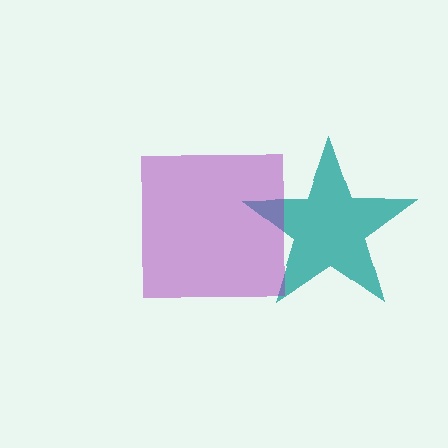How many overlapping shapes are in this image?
There are 2 overlapping shapes in the image.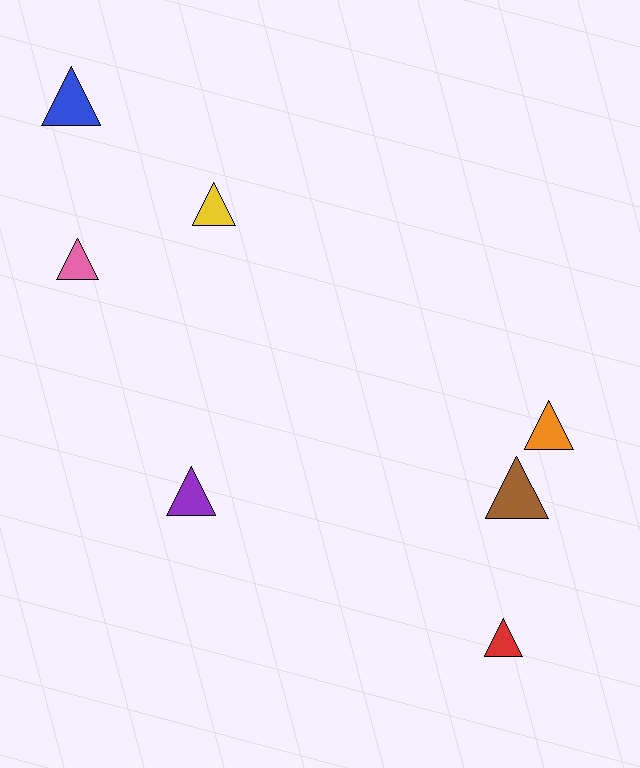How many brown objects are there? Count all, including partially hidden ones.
There is 1 brown object.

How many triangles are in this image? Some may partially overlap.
There are 7 triangles.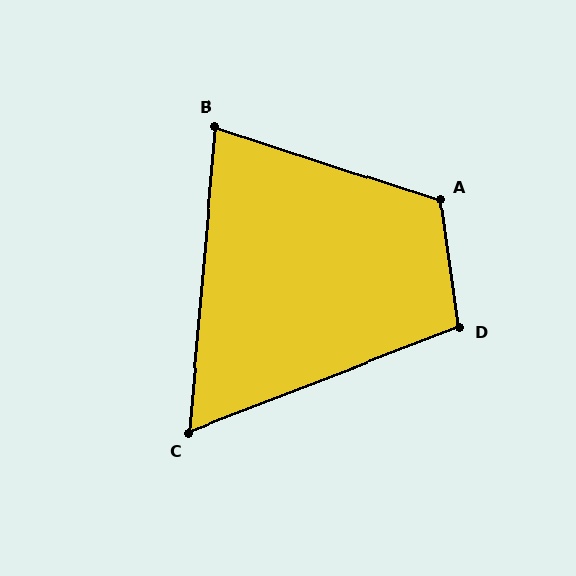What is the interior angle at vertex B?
Approximately 77 degrees (acute).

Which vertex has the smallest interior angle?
C, at approximately 64 degrees.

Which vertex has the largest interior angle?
A, at approximately 116 degrees.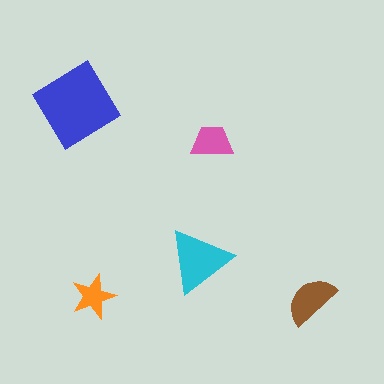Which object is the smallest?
The orange star.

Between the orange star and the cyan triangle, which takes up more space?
The cyan triangle.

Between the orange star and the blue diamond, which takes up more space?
The blue diamond.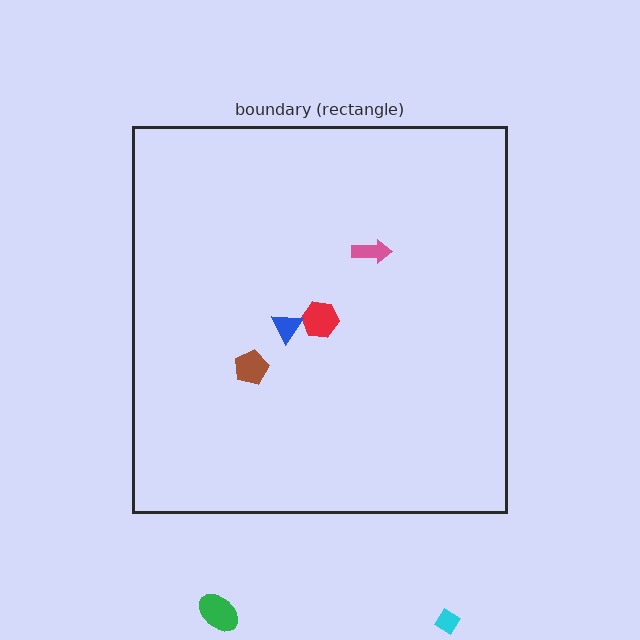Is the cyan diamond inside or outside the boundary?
Outside.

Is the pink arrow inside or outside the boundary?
Inside.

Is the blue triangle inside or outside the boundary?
Inside.